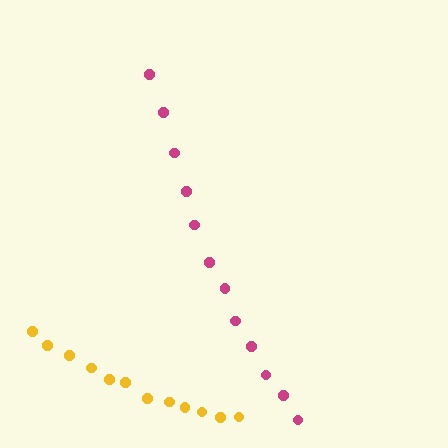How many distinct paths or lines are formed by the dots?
There are 2 distinct paths.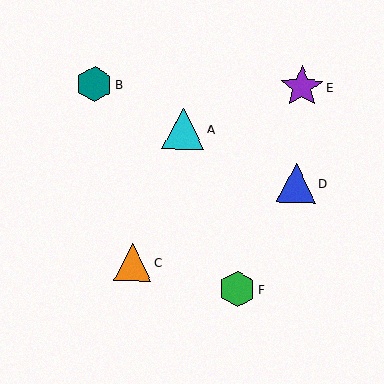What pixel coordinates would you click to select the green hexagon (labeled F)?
Click at (237, 289) to select the green hexagon F.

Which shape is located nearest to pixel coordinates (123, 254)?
The orange triangle (labeled C) at (133, 262) is nearest to that location.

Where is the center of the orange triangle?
The center of the orange triangle is at (133, 262).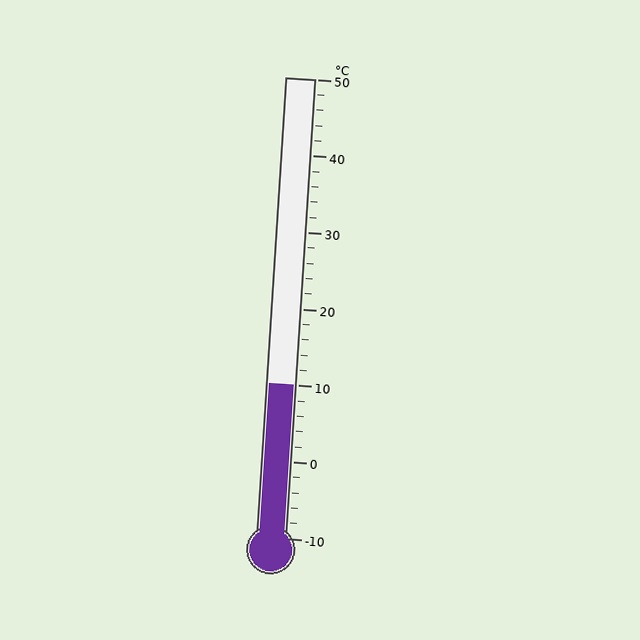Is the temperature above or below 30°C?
The temperature is below 30°C.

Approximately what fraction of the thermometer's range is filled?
The thermometer is filled to approximately 35% of its range.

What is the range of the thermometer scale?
The thermometer scale ranges from -10°C to 50°C.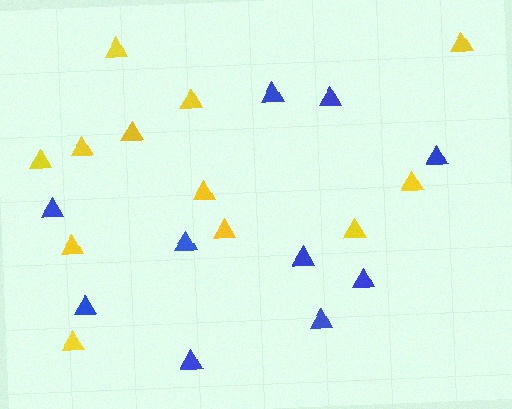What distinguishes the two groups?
There are 2 groups: one group of blue triangles (10) and one group of yellow triangles (12).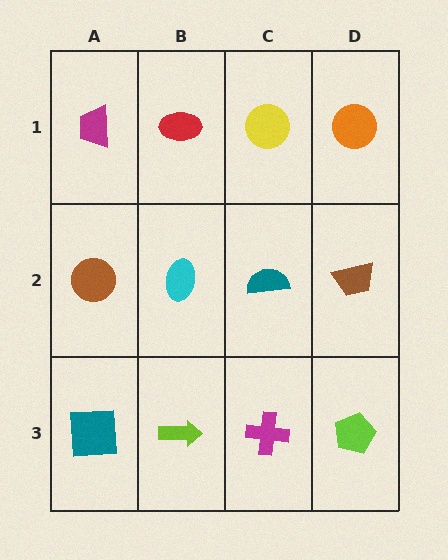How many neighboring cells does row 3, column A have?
2.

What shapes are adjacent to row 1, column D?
A brown trapezoid (row 2, column D), a yellow circle (row 1, column C).